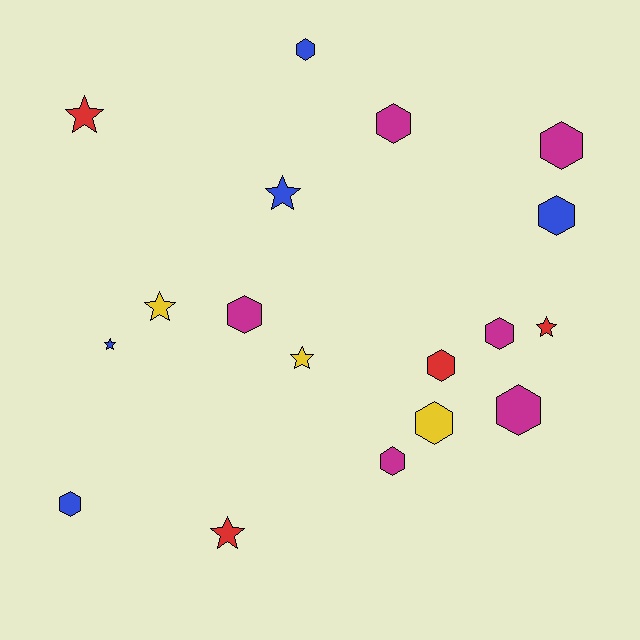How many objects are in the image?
There are 18 objects.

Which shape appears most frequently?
Hexagon, with 11 objects.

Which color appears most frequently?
Magenta, with 6 objects.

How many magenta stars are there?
There are no magenta stars.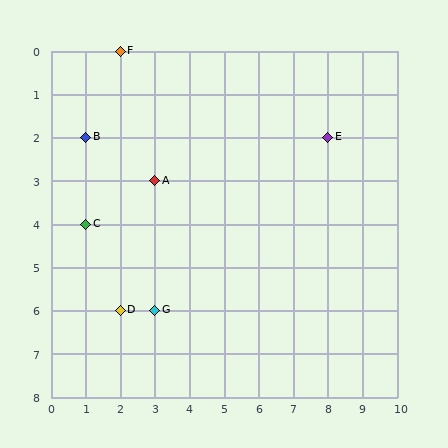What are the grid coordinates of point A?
Point A is at grid coordinates (3, 3).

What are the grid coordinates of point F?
Point F is at grid coordinates (2, 0).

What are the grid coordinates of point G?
Point G is at grid coordinates (3, 6).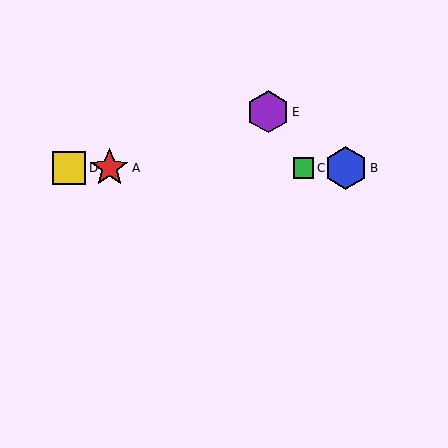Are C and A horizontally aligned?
Yes, both are at y≈168.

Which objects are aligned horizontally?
Objects A, B, C, D are aligned horizontally.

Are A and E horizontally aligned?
No, A is at y≈168 and E is at y≈112.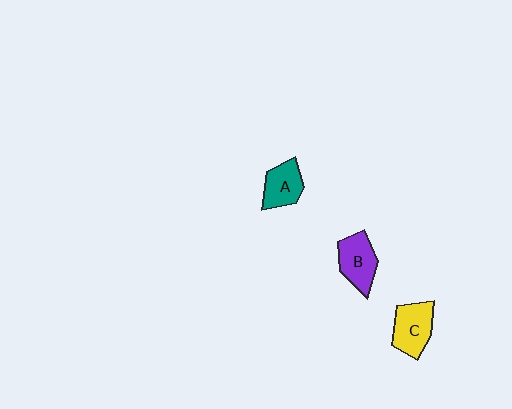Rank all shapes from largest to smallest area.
From largest to smallest: C (yellow), B (purple), A (teal).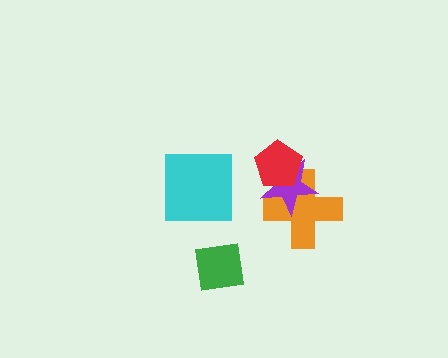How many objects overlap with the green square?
0 objects overlap with the green square.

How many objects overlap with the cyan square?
0 objects overlap with the cyan square.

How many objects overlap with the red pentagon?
2 objects overlap with the red pentagon.